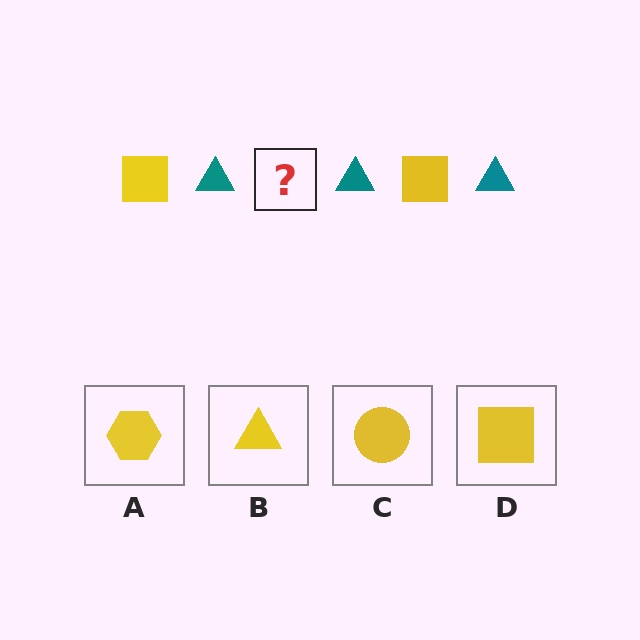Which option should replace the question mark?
Option D.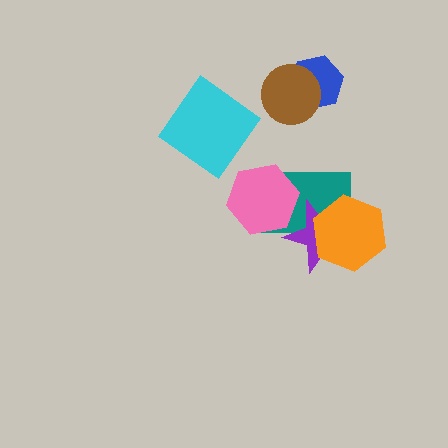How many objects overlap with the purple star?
3 objects overlap with the purple star.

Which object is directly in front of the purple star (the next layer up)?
The pink hexagon is directly in front of the purple star.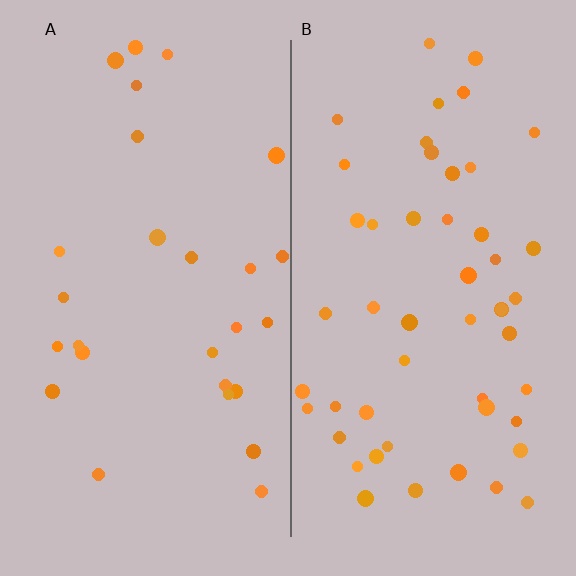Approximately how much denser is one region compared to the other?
Approximately 1.9× — region B over region A.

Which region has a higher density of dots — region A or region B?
B (the right).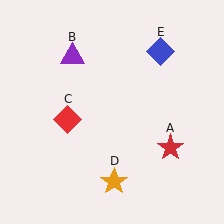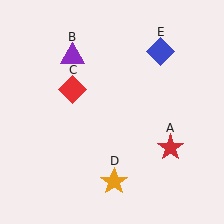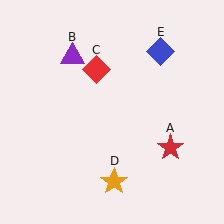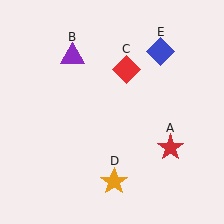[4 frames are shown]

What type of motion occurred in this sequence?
The red diamond (object C) rotated clockwise around the center of the scene.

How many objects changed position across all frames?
1 object changed position: red diamond (object C).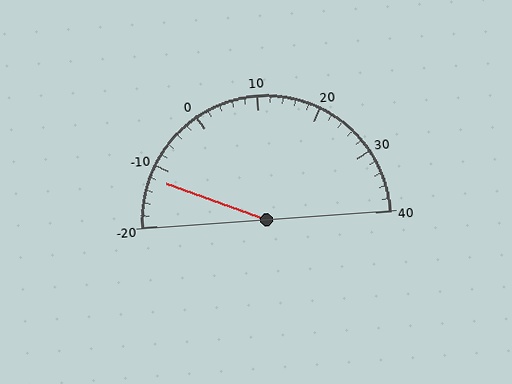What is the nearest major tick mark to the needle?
The nearest major tick mark is -10.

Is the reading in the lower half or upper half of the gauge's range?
The reading is in the lower half of the range (-20 to 40).